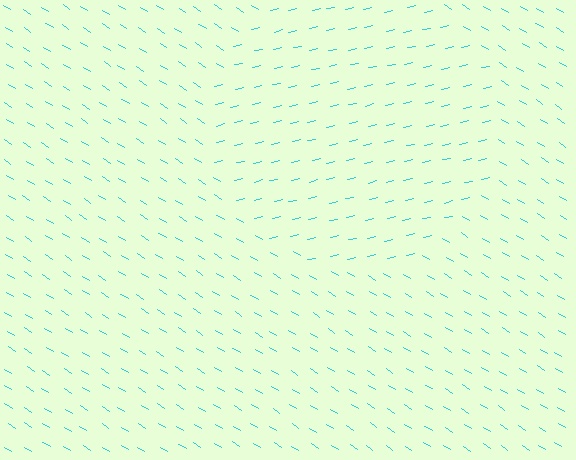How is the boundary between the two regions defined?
The boundary is defined purely by a change in line orientation (approximately 45 degrees difference). All lines are the same color and thickness.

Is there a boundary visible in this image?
Yes, there is a texture boundary formed by a change in line orientation.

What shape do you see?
I see a circle.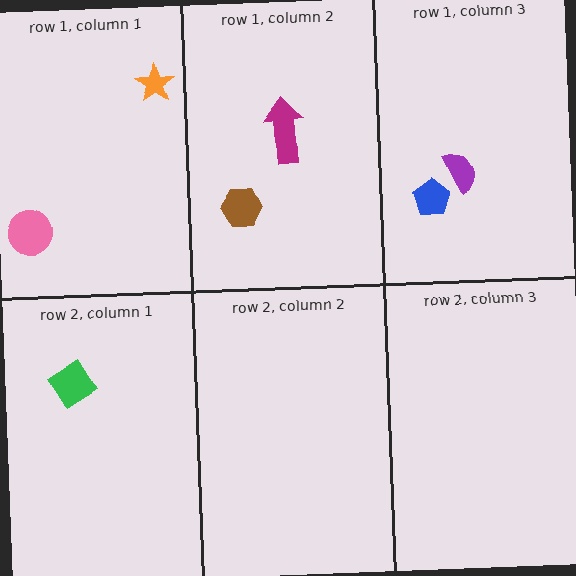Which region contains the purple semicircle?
The row 1, column 3 region.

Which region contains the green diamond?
The row 2, column 1 region.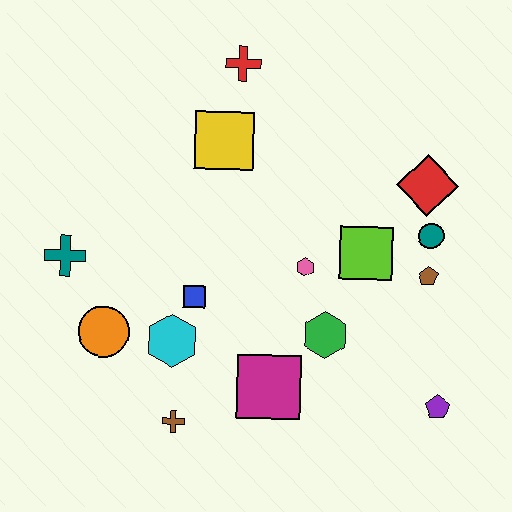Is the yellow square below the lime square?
No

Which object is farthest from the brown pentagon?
The teal cross is farthest from the brown pentagon.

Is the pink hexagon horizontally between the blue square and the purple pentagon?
Yes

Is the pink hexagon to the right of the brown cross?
Yes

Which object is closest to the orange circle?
The cyan hexagon is closest to the orange circle.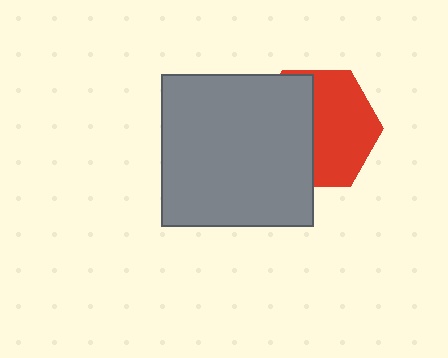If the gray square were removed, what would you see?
You would see the complete red hexagon.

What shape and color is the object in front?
The object in front is a gray square.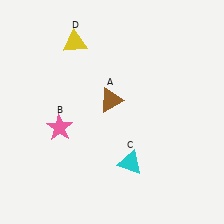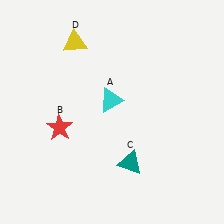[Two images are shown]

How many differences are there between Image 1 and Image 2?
There are 3 differences between the two images.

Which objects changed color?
A changed from brown to cyan. B changed from pink to red. C changed from cyan to teal.